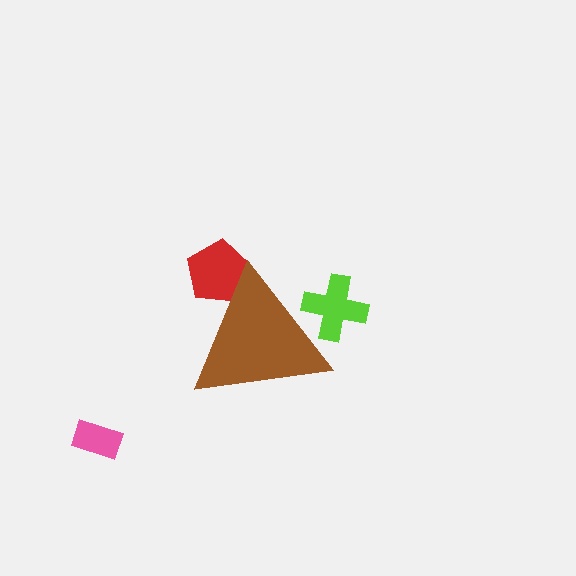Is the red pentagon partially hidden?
Yes, the red pentagon is partially hidden behind the brown triangle.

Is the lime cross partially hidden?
Yes, the lime cross is partially hidden behind the brown triangle.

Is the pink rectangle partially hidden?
No, the pink rectangle is fully visible.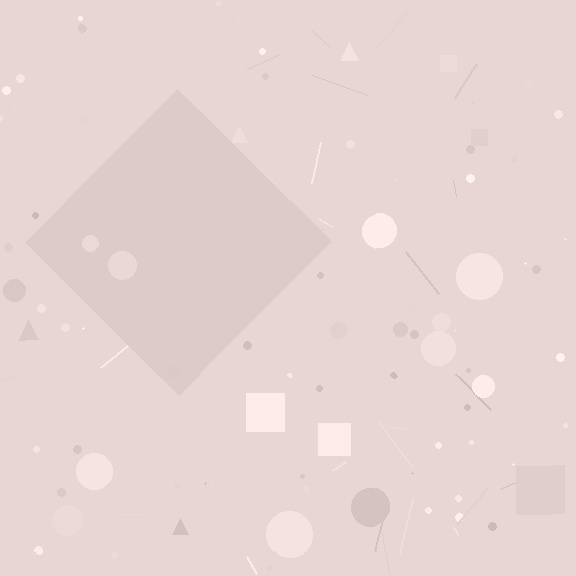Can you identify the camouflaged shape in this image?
The camouflaged shape is a diamond.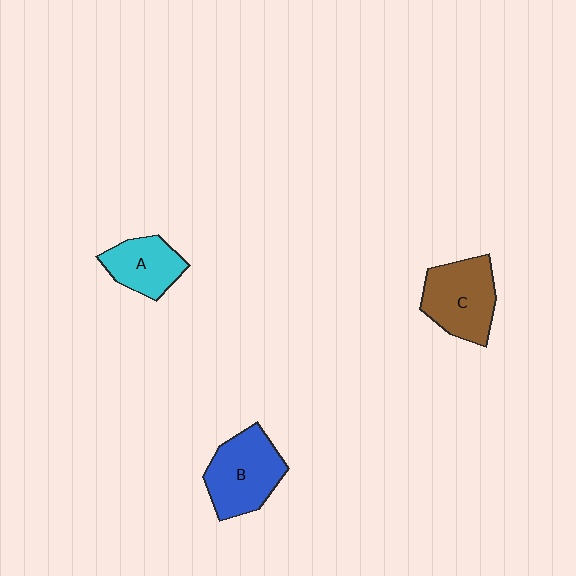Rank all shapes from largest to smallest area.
From largest to smallest: B (blue), C (brown), A (cyan).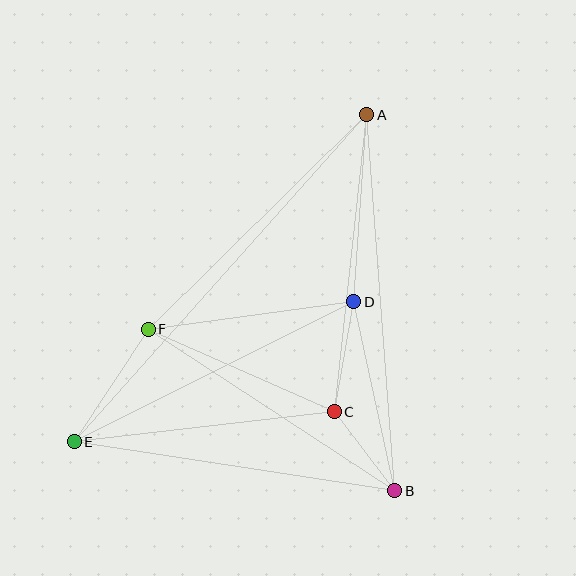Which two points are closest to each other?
Points B and C are closest to each other.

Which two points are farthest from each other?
Points A and E are farthest from each other.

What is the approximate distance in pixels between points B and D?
The distance between B and D is approximately 193 pixels.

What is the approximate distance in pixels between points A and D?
The distance between A and D is approximately 188 pixels.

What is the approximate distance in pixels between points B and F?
The distance between B and F is approximately 295 pixels.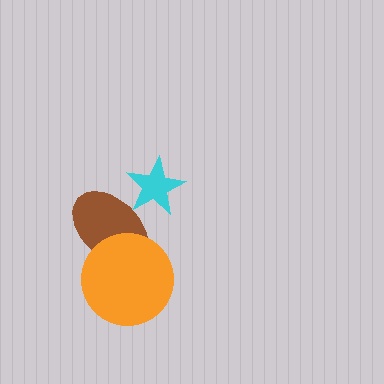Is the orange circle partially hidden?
No, no other shape covers it.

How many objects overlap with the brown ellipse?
2 objects overlap with the brown ellipse.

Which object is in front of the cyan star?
The brown ellipse is in front of the cyan star.